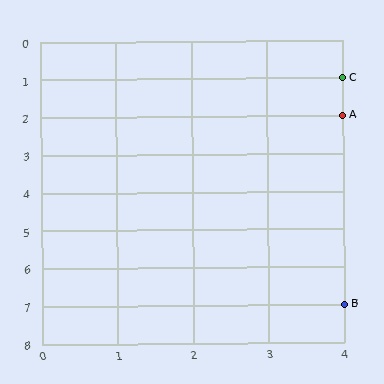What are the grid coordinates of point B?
Point B is at grid coordinates (4, 7).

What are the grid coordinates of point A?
Point A is at grid coordinates (4, 2).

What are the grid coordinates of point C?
Point C is at grid coordinates (4, 1).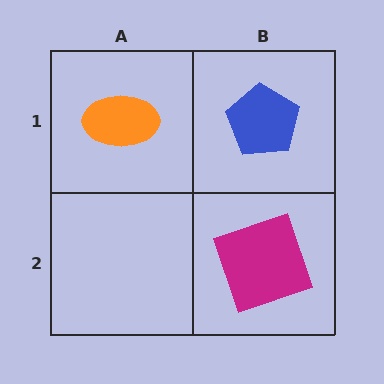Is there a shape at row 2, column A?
No, that cell is empty.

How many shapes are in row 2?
1 shape.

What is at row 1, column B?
A blue pentagon.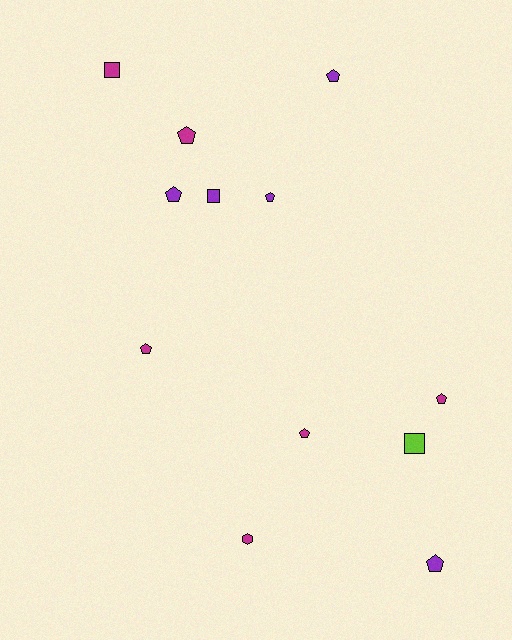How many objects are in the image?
There are 12 objects.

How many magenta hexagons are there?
There is 1 magenta hexagon.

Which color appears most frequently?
Magenta, with 6 objects.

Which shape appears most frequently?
Pentagon, with 8 objects.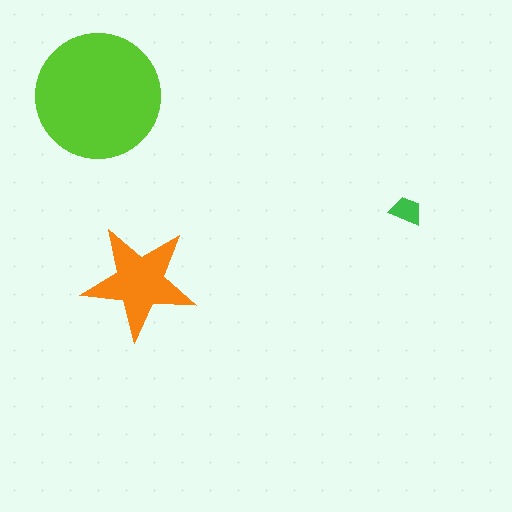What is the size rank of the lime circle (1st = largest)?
1st.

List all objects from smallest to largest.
The green trapezoid, the orange star, the lime circle.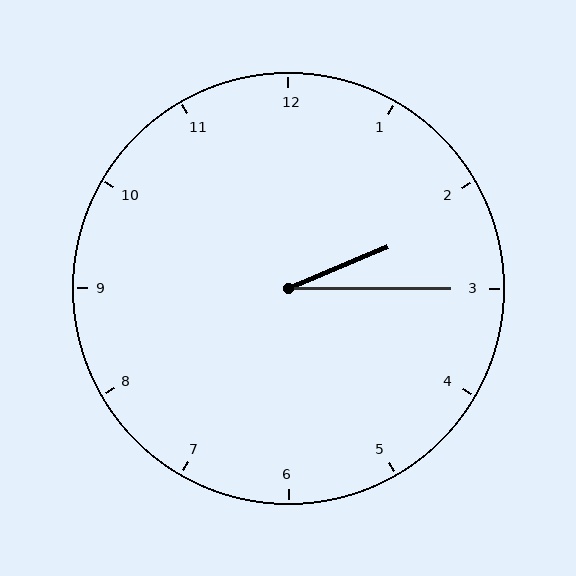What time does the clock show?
2:15.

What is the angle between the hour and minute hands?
Approximately 22 degrees.